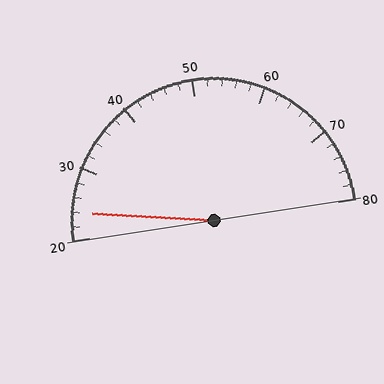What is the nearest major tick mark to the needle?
The nearest major tick mark is 20.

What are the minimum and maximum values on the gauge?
The gauge ranges from 20 to 80.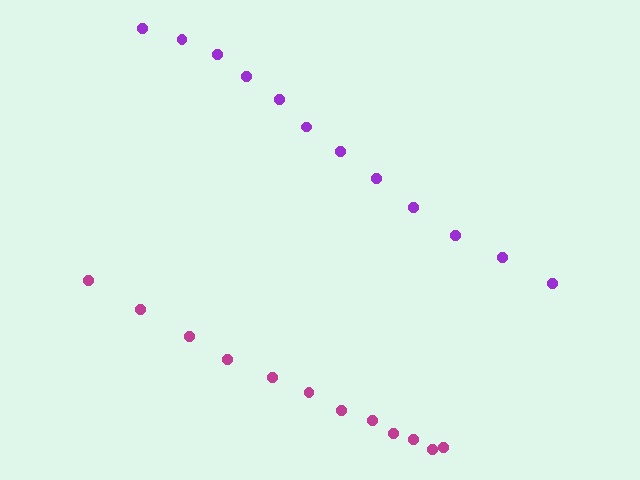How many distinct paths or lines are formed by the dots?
There are 2 distinct paths.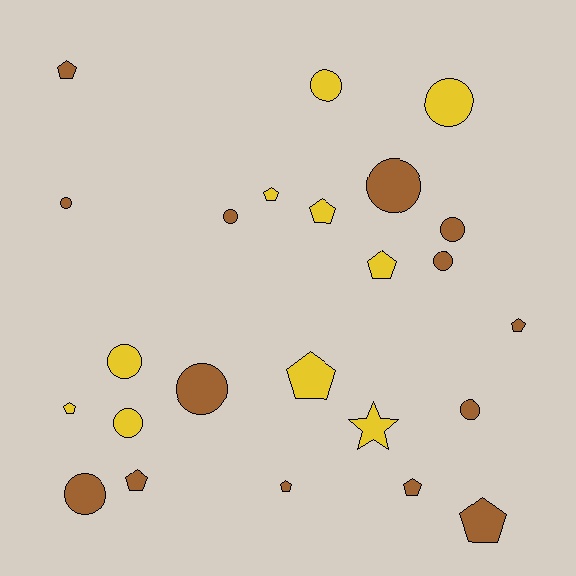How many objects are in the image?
There are 24 objects.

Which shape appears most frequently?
Circle, with 12 objects.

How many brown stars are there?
There are no brown stars.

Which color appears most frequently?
Brown, with 14 objects.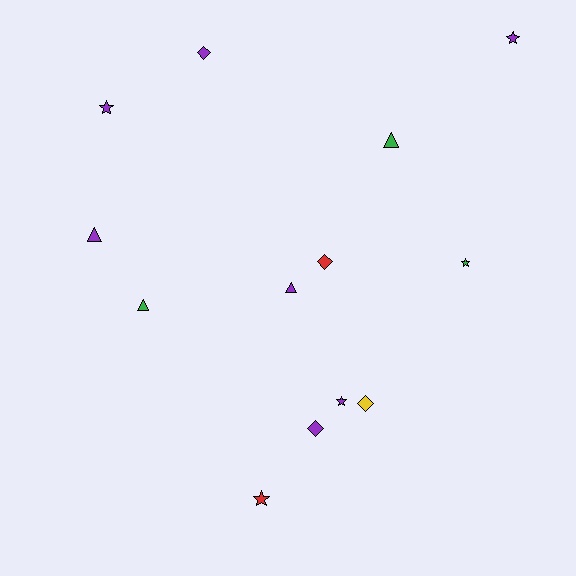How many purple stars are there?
There are 3 purple stars.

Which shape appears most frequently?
Star, with 5 objects.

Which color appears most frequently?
Purple, with 7 objects.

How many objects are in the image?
There are 13 objects.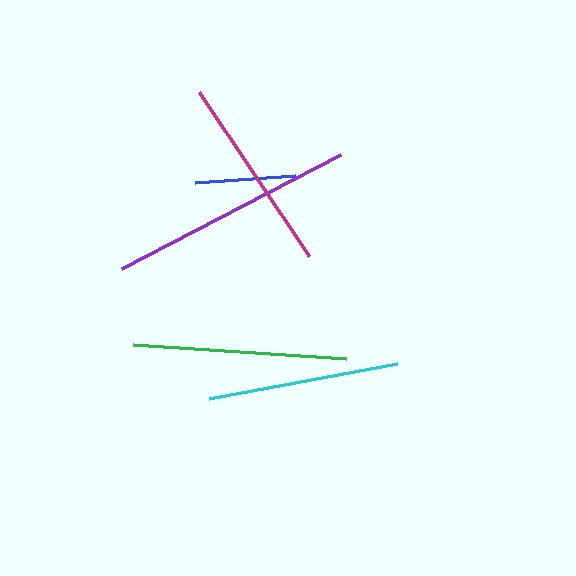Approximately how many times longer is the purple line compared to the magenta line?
The purple line is approximately 1.2 times the length of the magenta line.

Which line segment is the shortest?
The blue line is the shortest at approximately 100 pixels.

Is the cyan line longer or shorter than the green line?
The green line is longer than the cyan line.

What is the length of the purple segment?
The purple segment is approximately 247 pixels long.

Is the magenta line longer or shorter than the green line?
The green line is longer than the magenta line.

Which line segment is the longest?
The purple line is the longest at approximately 247 pixels.